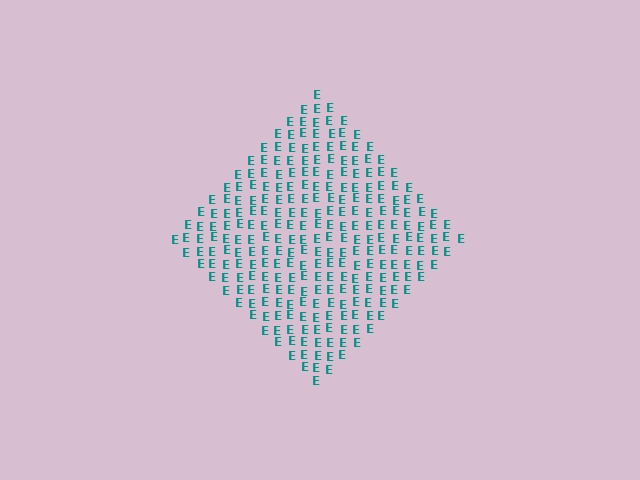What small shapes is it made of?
It is made of small letter E's.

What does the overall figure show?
The overall figure shows a diamond.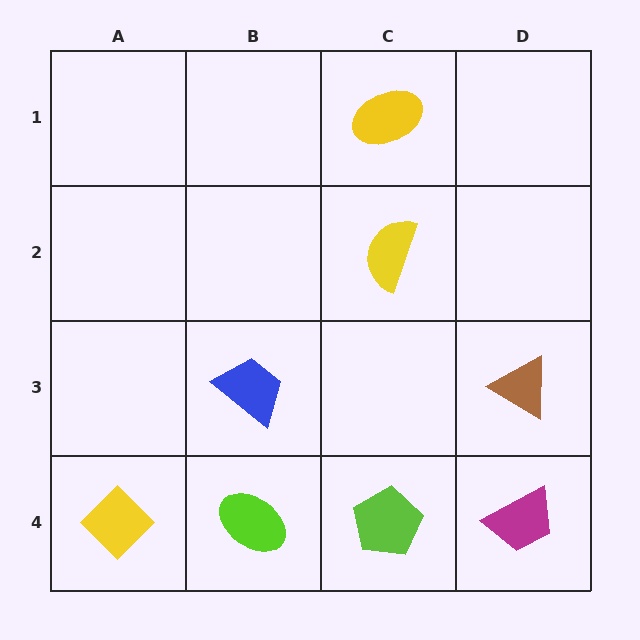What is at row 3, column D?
A brown triangle.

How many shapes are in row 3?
2 shapes.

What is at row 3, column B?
A blue trapezoid.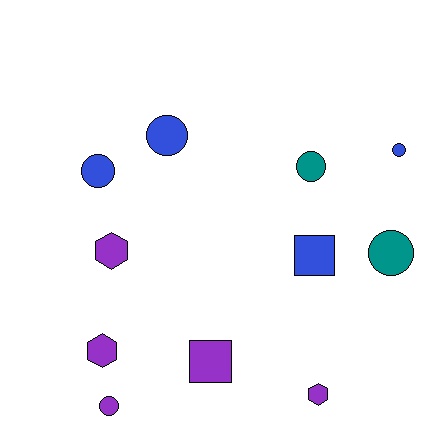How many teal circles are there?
There are 2 teal circles.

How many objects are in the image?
There are 11 objects.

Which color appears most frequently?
Purple, with 5 objects.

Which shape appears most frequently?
Circle, with 6 objects.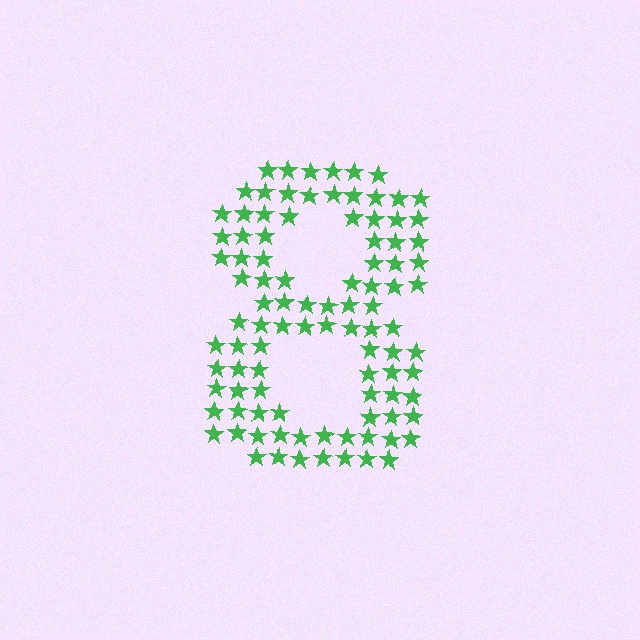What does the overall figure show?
The overall figure shows the digit 8.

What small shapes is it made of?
It is made of small stars.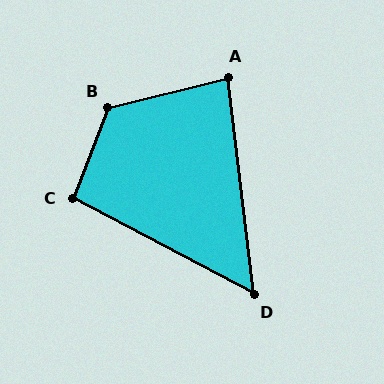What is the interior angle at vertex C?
Approximately 97 degrees (obtuse).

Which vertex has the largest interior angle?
B, at approximately 125 degrees.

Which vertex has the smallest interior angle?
D, at approximately 55 degrees.